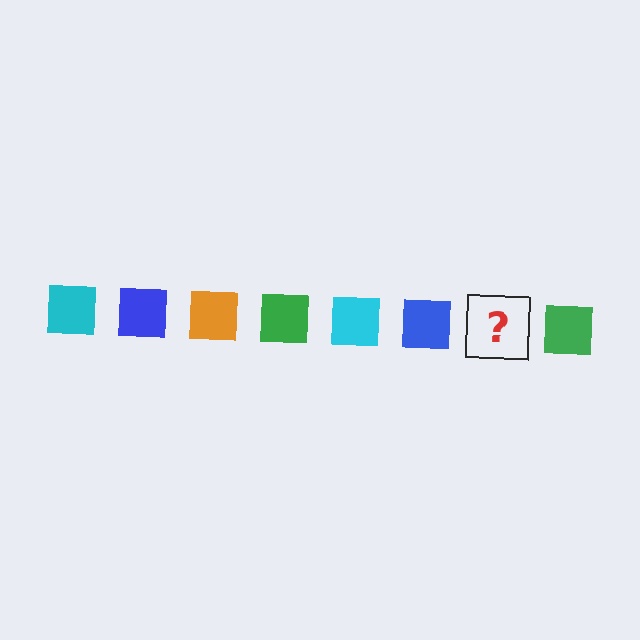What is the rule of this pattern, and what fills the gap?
The rule is that the pattern cycles through cyan, blue, orange, green squares. The gap should be filled with an orange square.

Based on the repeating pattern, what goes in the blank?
The blank should be an orange square.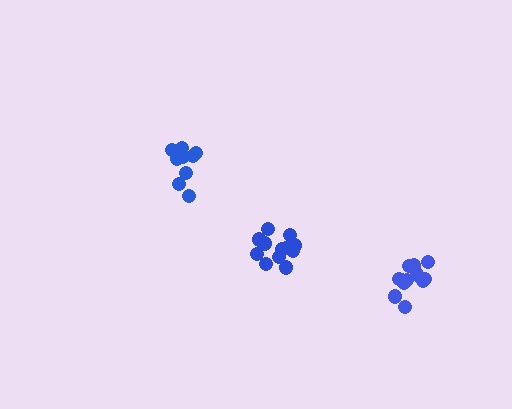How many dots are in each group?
Group 1: 13 dots, Group 2: 13 dots, Group 3: 9 dots (35 total).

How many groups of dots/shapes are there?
There are 3 groups.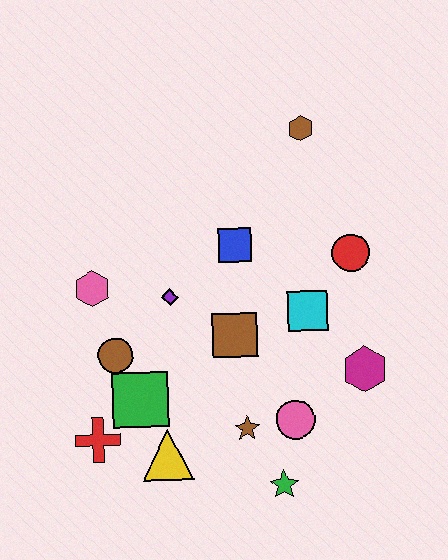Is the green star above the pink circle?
No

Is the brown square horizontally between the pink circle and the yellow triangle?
Yes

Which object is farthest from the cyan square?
The red cross is farthest from the cyan square.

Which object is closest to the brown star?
The pink circle is closest to the brown star.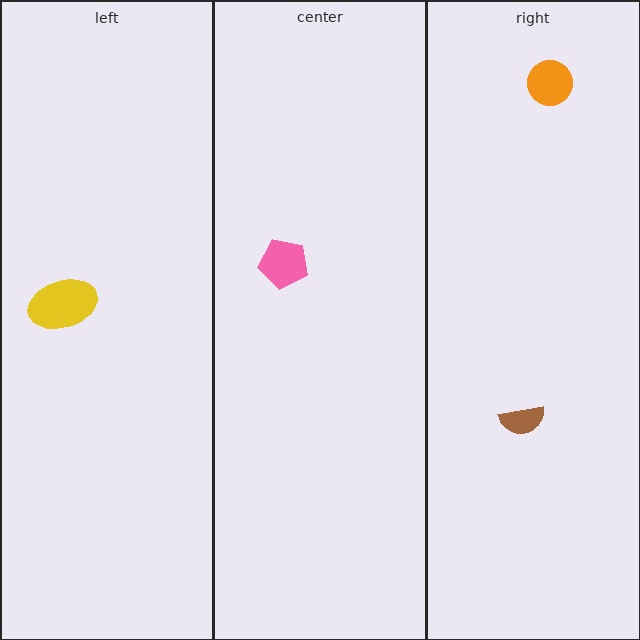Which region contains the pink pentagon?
The center region.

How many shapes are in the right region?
2.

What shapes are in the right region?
The brown semicircle, the orange circle.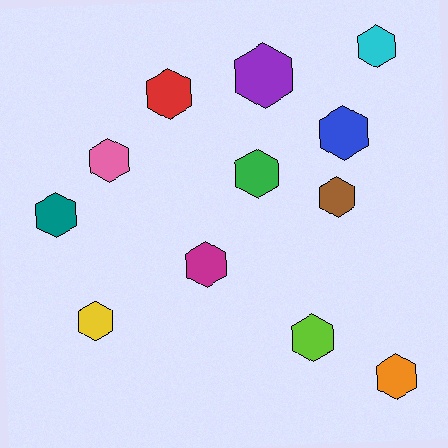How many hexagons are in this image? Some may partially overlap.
There are 12 hexagons.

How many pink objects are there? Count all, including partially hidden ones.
There is 1 pink object.